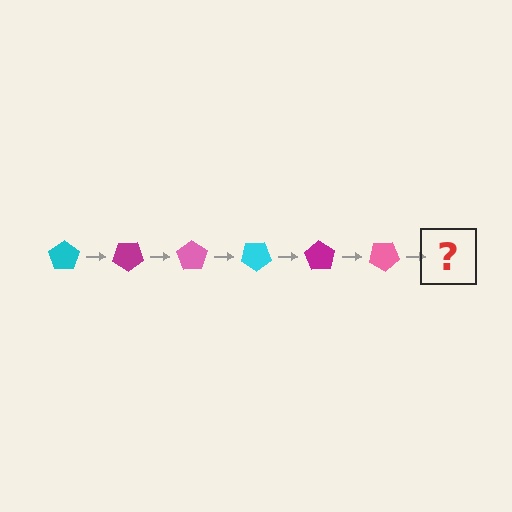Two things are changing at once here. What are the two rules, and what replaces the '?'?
The two rules are that it rotates 35 degrees each step and the color cycles through cyan, magenta, and pink. The '?' should be a cyan pentagon, rotated 210 degrees from the start.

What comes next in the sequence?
The next element should be a cyan pentagon, rotated 210 degrees from the start.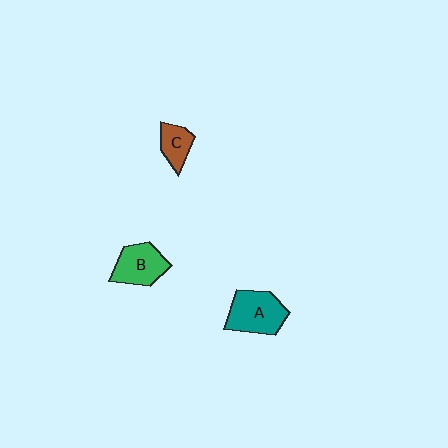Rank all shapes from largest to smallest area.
From largest to smallest: A (teal), B (green), C (brown).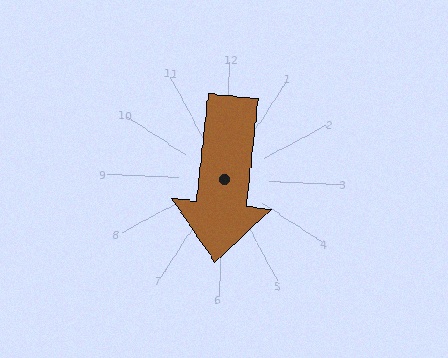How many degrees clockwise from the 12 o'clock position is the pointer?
Approximately 184 degrees.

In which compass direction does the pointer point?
South.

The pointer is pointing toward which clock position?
Roughly 6 o'clock.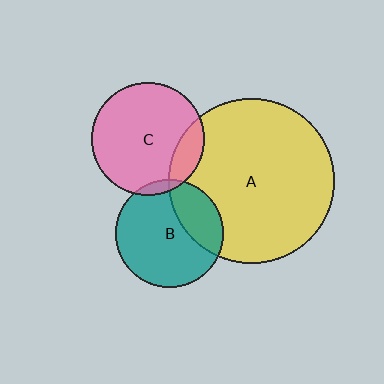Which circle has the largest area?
Circle A (yellow).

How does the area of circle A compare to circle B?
Approximately 2.3 times.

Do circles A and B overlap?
Yes.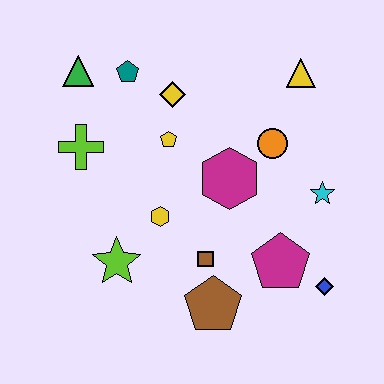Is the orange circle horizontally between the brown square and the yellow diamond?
No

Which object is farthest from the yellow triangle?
The lime star is farthest from the yellow triangle.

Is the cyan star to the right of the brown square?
Yes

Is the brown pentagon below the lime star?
Yes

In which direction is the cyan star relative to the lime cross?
The cyan star is to the right of the lime cross.